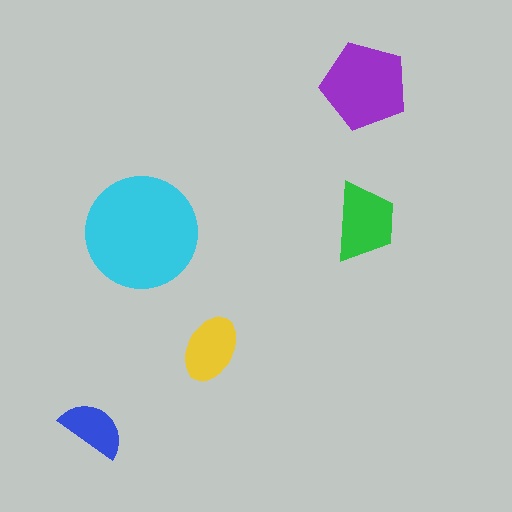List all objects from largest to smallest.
The cyan circle, the purple pentagon, the green trapezoid, the yellow ellipse, the blue semicircle.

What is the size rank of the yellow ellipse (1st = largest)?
4th.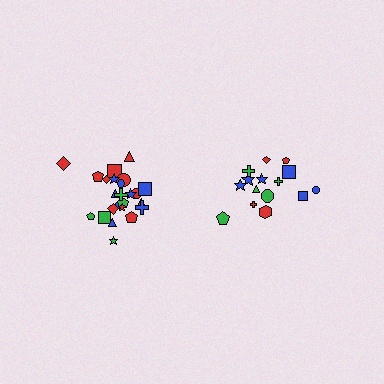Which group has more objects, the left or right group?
The left group.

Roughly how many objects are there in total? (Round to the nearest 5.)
Roughly 40 objects in total.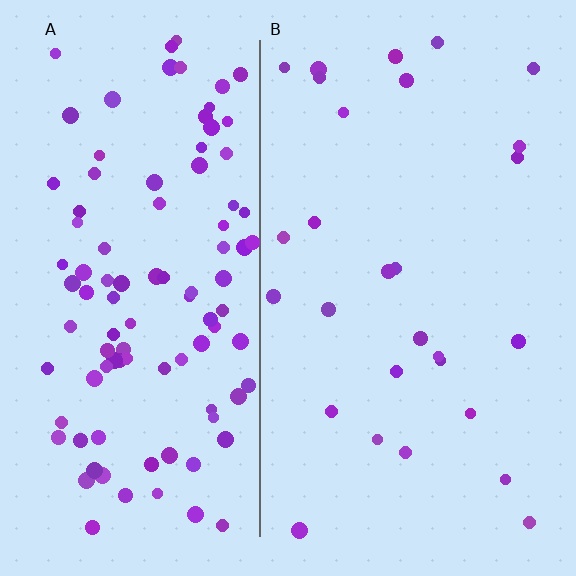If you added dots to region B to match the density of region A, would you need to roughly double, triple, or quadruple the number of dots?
Approximately quadruple.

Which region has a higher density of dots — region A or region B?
A (the left).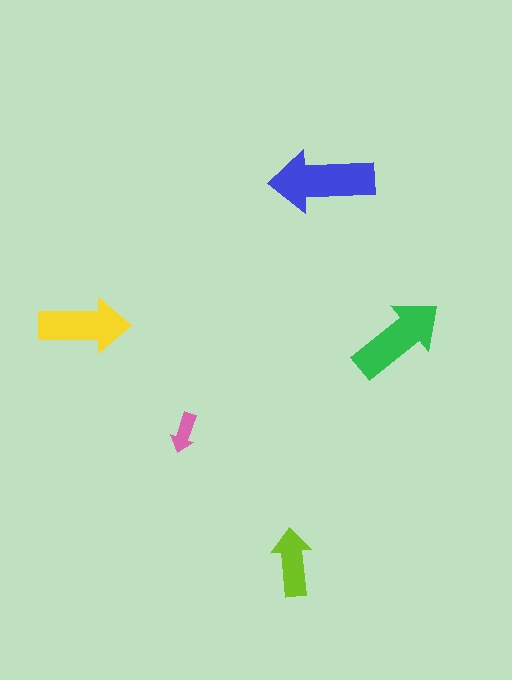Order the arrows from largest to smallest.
the blue one, the green one, the yellow one, the lime one, the pink one.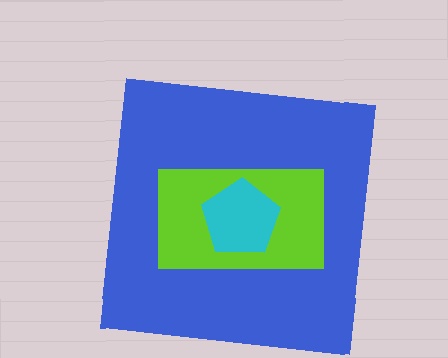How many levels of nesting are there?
3.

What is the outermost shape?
The blue square.